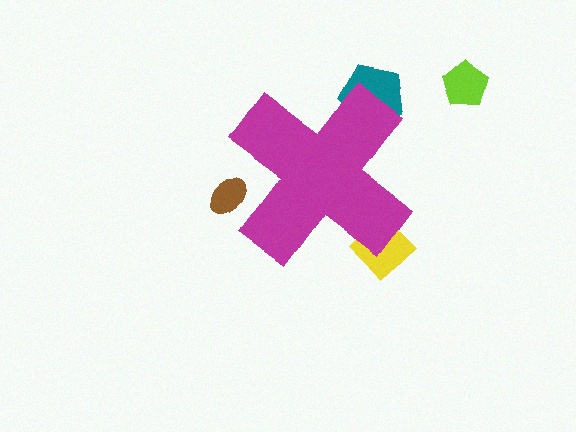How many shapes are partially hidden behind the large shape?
3 shapes are partially hidden.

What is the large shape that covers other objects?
A magenta cross.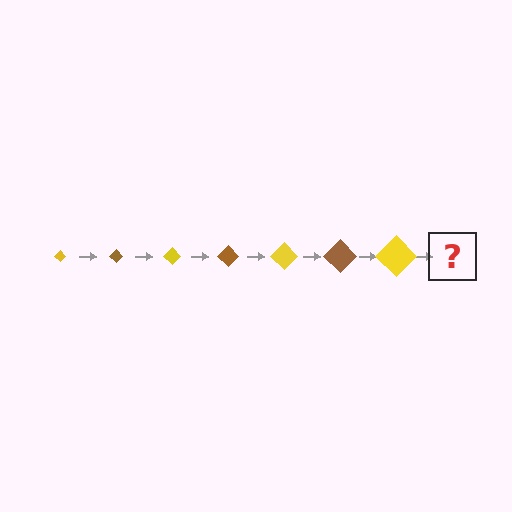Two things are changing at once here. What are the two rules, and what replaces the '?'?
The two rules are that the diamond grows larger each step and the color cycles through yellow and brown. The '?' should be a brown diamond, larger than the previous one.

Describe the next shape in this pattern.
It should be a brown diamond, larger than the previous one.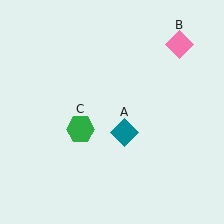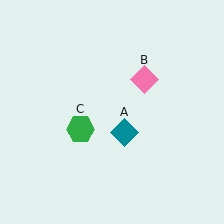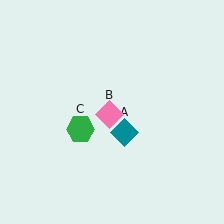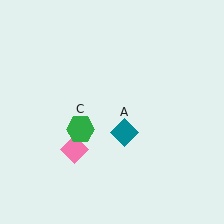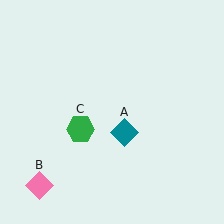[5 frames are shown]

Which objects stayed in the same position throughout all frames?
Teal diamond (object A) and green hexagon (object C) remained stationary.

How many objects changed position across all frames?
1 object changed position: pink diamond (object B).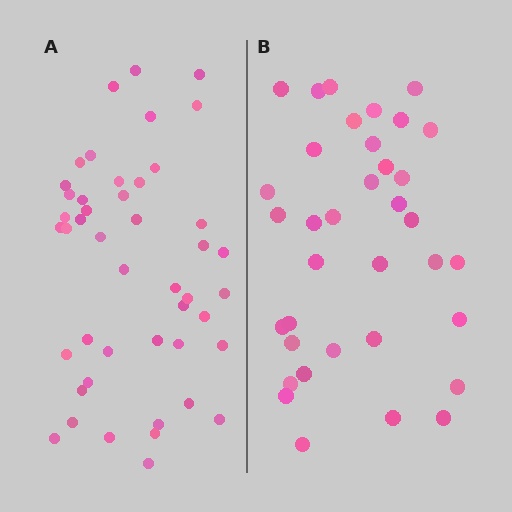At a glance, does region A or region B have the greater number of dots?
Region A (the left region) has more dots.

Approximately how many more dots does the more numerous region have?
Region A has roughly 10 or so more dots than region B.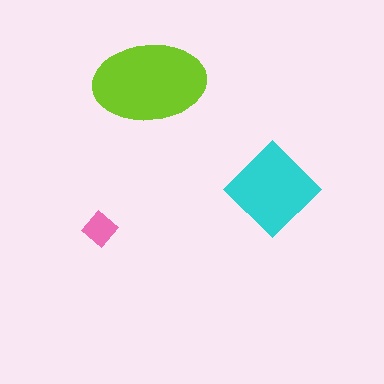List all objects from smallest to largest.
The pink diamond, the cyan diamond, the lime ellipse.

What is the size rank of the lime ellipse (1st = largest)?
1st.